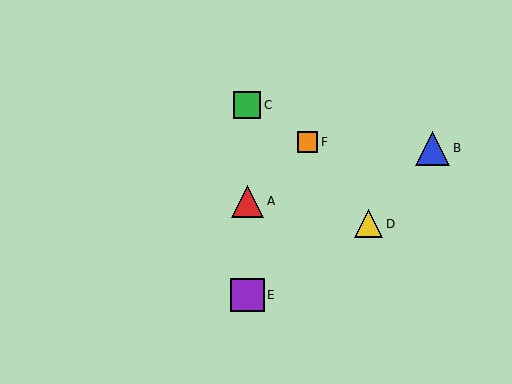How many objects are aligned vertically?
3 objects (A, C, E) are aligned vertically.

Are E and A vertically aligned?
Yes, both are at x≈247.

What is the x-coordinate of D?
Object D is at x≈369.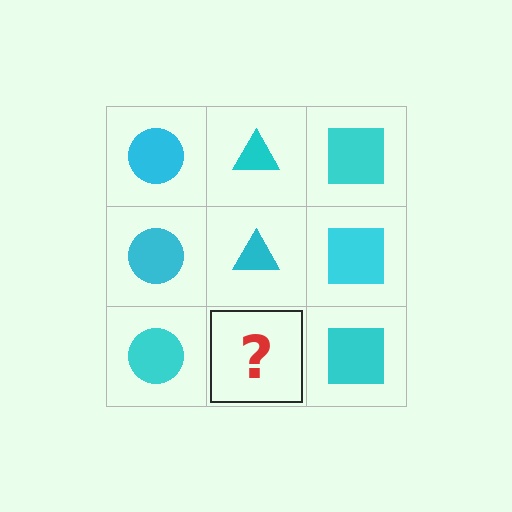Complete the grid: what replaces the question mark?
The question mark should be replaced with a cyan triangle.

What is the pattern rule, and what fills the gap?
The rule is that each column has a consistent shape. The gap should be filled with a cyan triangle.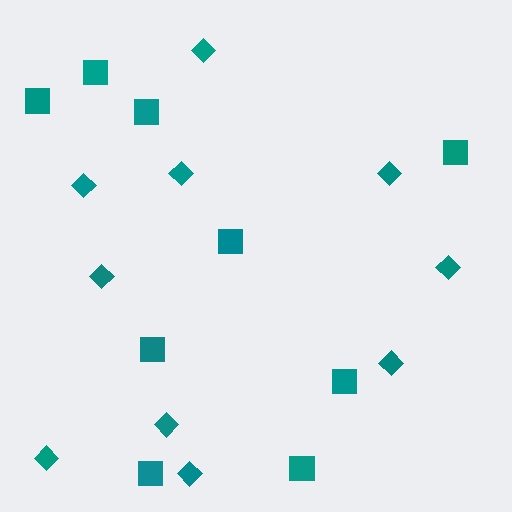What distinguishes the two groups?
There are 2 groups: one group of diamonds (10) and one group of squares (9).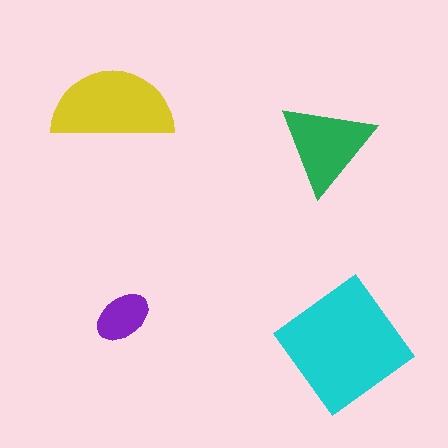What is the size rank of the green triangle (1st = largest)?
3rd.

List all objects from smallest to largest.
The purple ellipse, the green triangle, the yellow semicircle, the cyan diamond.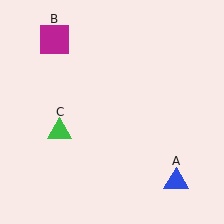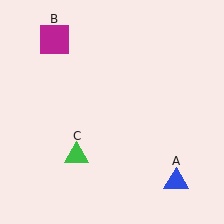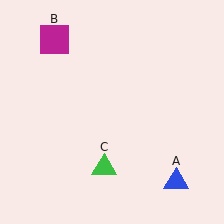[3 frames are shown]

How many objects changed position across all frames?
1 object changed position: green triangle (object C).